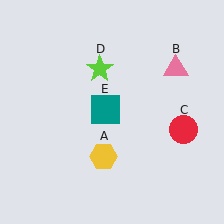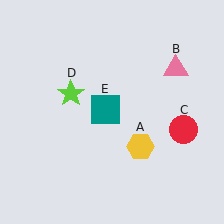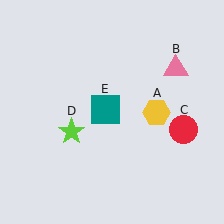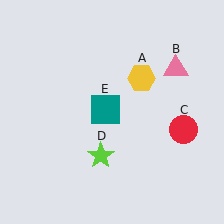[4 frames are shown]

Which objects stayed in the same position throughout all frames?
Pink triangle (object B) and red circle (object C) and teal square (object E) remained stationary.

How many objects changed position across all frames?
2 objects changed position: yellow hexagon (object A), lime star (object D).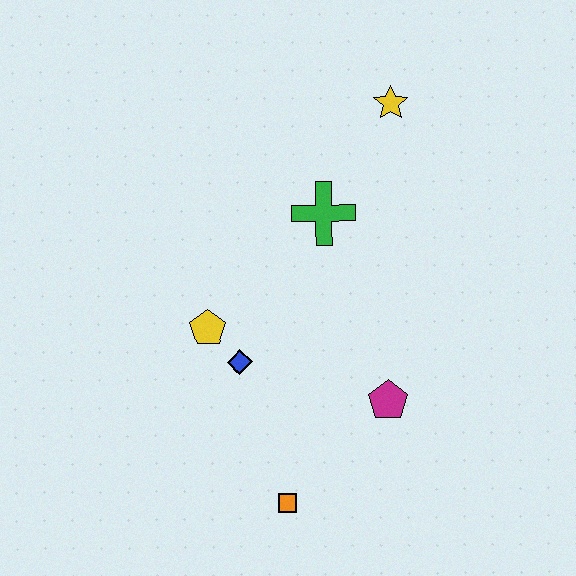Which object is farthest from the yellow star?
The orange square is farthest from the yellow star.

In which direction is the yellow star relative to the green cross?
The yellow star is above the green cross.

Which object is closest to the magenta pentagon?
The orange square is closest to the magenta pentagon.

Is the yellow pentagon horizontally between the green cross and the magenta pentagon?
No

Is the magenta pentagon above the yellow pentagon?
No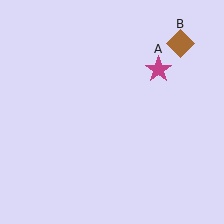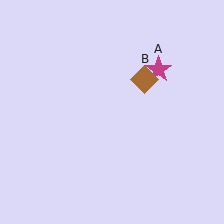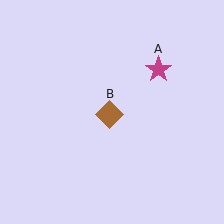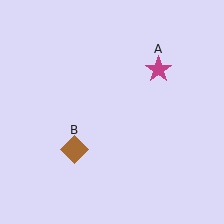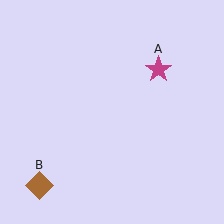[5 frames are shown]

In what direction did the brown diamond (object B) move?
The brown diamond (object B) moved down and to the left.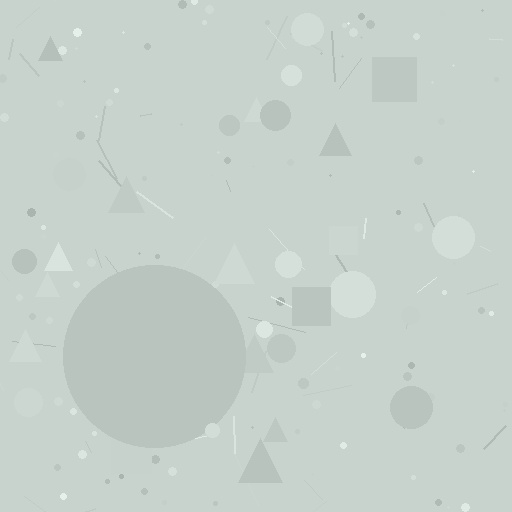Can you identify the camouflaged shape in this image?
The camouflaged shape is a circle.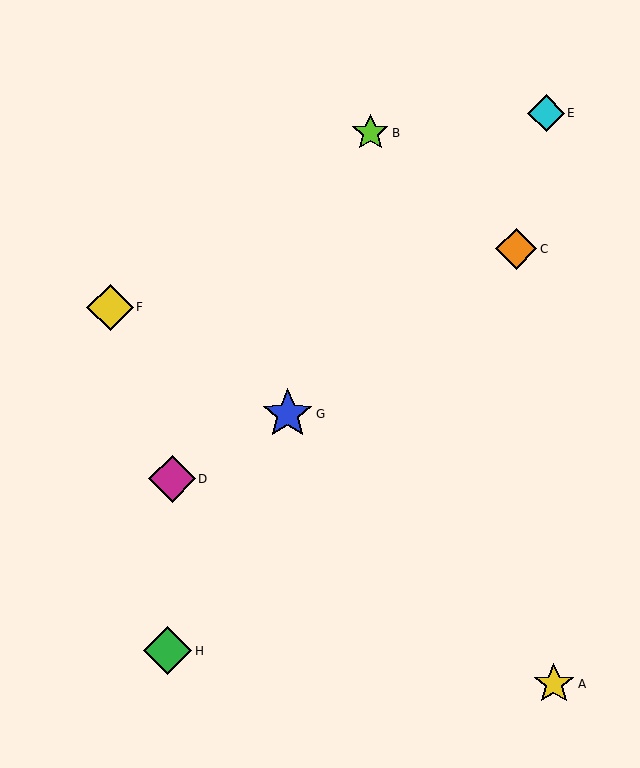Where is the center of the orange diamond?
The center of the orange diamond is at (516, 249).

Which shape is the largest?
The blue star (labeled G) is the largest.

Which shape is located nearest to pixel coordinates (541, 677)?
The yellow star (labeled A) at (554, 684) is nearest to that location.